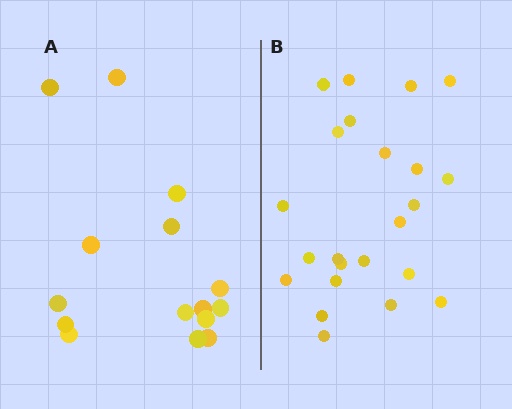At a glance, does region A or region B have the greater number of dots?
Region B (the right region) has more dots.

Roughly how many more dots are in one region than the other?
Region B has roughly 8 or so more dots than region A.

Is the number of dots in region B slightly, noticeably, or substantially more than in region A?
Region B has substantially more. The ratio is roughly 1.5 to 1.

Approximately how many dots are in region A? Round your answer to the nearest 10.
About 20 dots. (The exact count is 15, which rounds to 20.)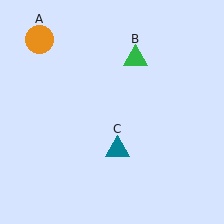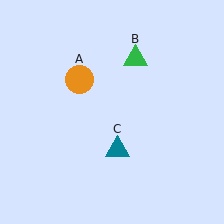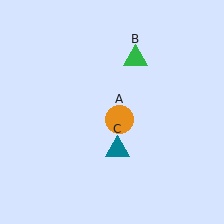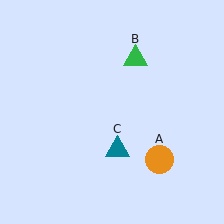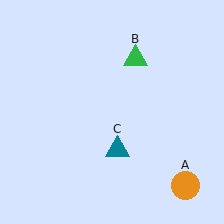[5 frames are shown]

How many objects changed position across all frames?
1 object changed position: orange circle (object A).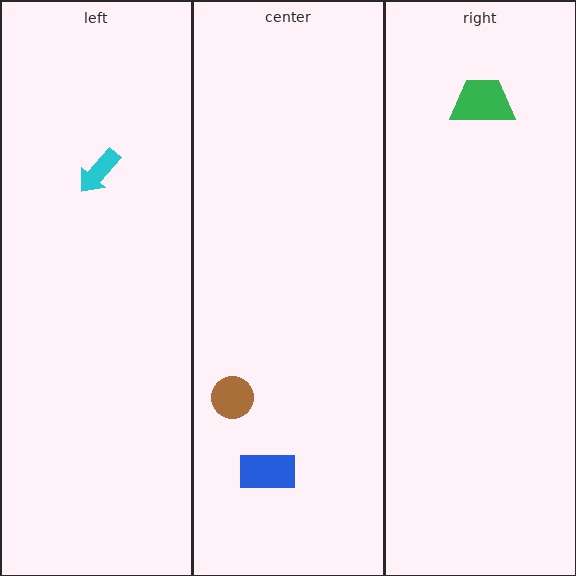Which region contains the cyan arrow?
The left region.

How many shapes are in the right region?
1.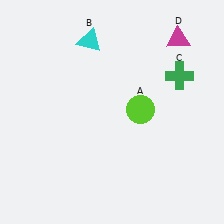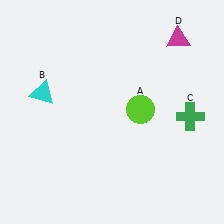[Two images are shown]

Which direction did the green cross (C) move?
The green cross (C) moved down.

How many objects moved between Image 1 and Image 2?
2 objects moved between the two images.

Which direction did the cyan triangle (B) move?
The cyan triangle (B) moved down.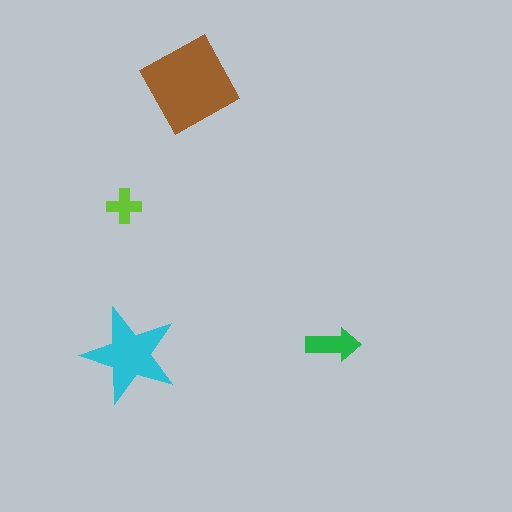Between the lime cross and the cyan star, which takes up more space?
The cyan star.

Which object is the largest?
The brown square.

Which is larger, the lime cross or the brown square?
The brown square.